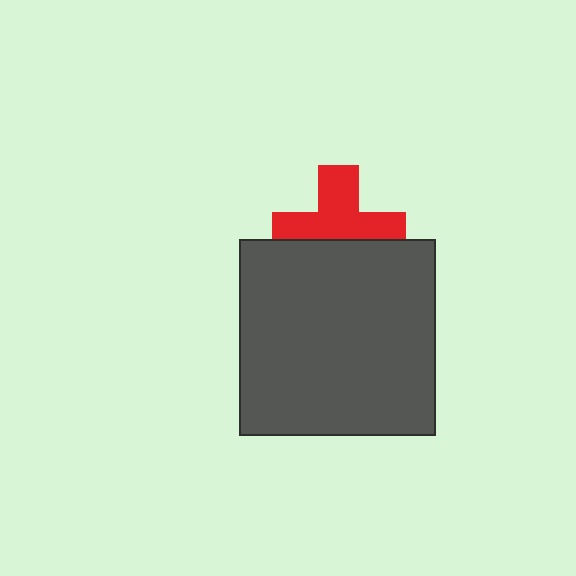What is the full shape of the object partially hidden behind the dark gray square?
The partially hidden object is a red cross.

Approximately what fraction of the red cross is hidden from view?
Roughly 40% of the red cross is hidden behind the dark gray square.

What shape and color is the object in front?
The object in front is a dark gray square.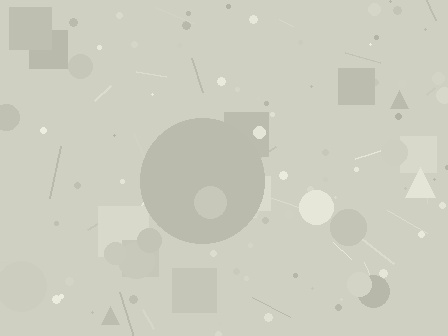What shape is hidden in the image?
A circle is hidden in the image.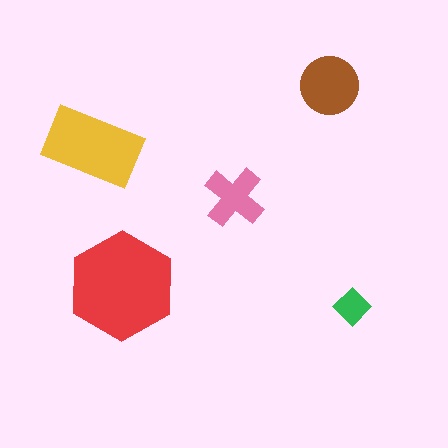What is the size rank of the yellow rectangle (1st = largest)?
2nd.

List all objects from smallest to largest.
The green diamond, the pink cross, the brown circle, the yellow rectangle, the red hexagon.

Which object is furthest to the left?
The yellow rectangle is leftmost.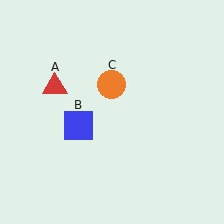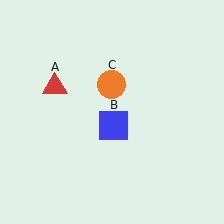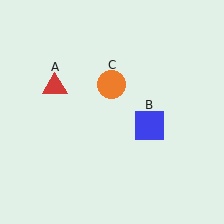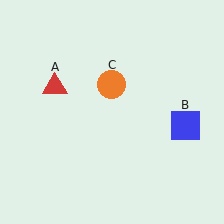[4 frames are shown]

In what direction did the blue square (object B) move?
The blue square (object B) moved right.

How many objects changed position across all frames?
1 object changed position: blue square (object B).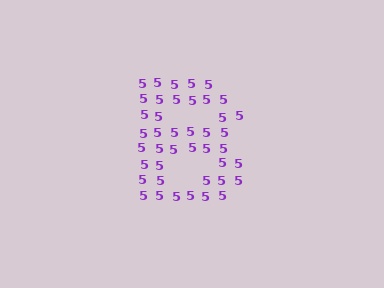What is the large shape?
The large shape is the letter B.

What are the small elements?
The small elements are digit 5's.